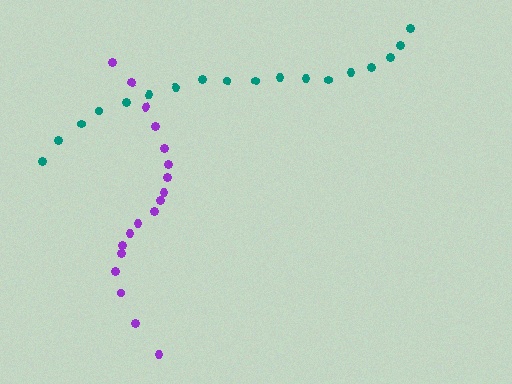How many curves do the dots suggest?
There are 2 distinct paths.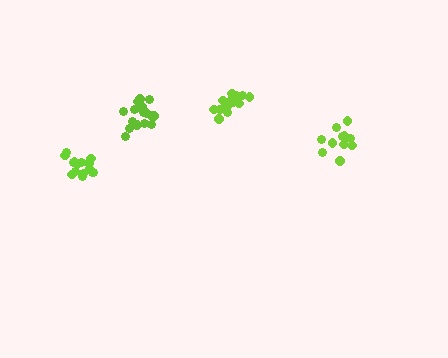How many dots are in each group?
Group 1: 15 dots, Group 2: 15 dots, Group 3: 18 dots, Group 4: 12 dots (60 total).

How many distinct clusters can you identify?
There are 4 distinct clusters.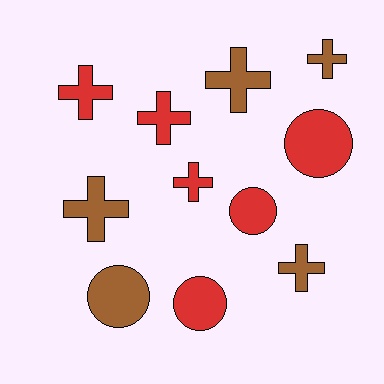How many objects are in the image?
There are 11 objects.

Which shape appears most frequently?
Cross, with 7 objects.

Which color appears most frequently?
Red, with 6 objects.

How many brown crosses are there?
There are 4 brown crosses.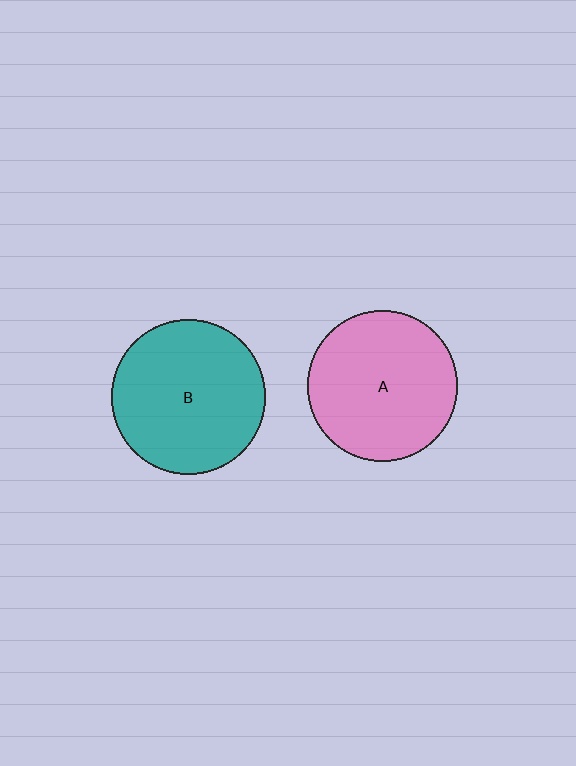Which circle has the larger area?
Circle B (teal).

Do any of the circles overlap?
No, none of the circles overlap.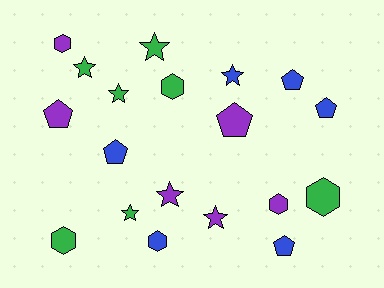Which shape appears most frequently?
Star, with 7 objects.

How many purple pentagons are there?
There are 2 purple pentagons.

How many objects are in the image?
There are 19 objects.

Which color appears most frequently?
Green, with 7 objects.